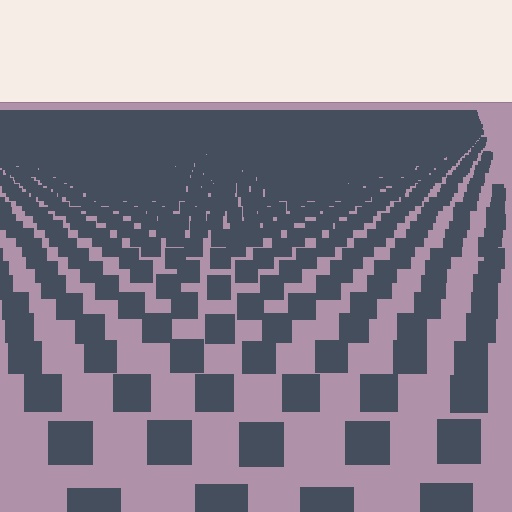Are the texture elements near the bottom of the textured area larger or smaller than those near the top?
Larger. Near the bottom, elements are closer to the viewer and appear at a bigger on-screen size.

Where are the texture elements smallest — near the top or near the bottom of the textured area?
Near the top.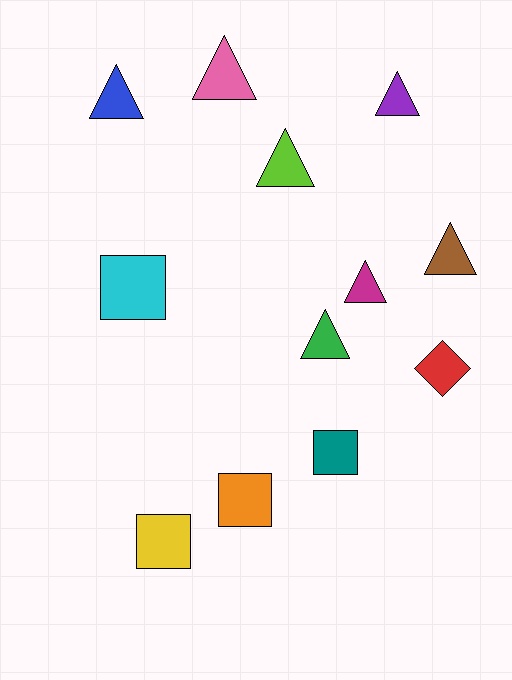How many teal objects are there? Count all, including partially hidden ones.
There is 1 teal object.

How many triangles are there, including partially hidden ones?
There are 7 triangles.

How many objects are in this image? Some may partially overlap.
There are 12 objects.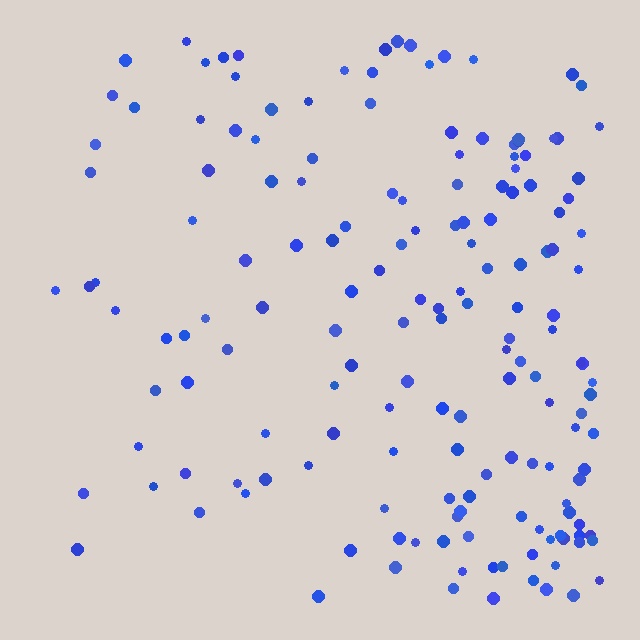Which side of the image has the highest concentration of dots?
The right.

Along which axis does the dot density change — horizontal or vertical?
Horizontal.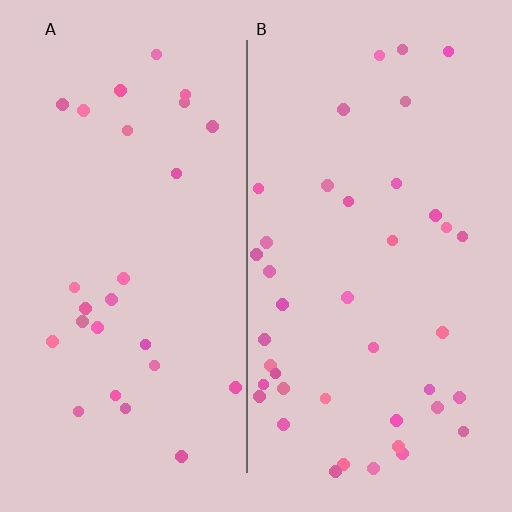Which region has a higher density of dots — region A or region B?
B (the right).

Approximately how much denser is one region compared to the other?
Approximately 1.5× — region B over region A.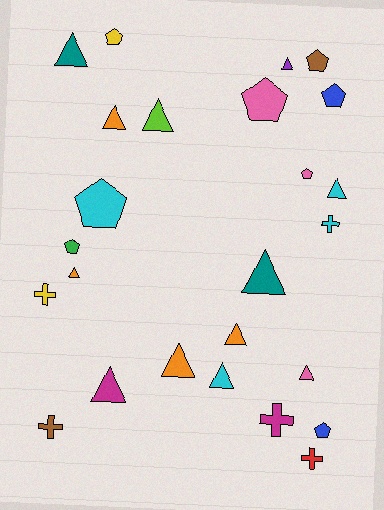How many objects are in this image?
There are 25 objects.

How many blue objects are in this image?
There are 2 blue objects.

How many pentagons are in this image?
There are 8 pentagons.